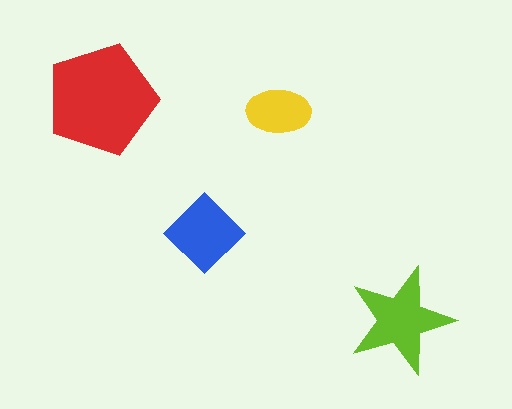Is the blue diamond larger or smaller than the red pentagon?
Smaller.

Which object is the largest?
The red pentagon.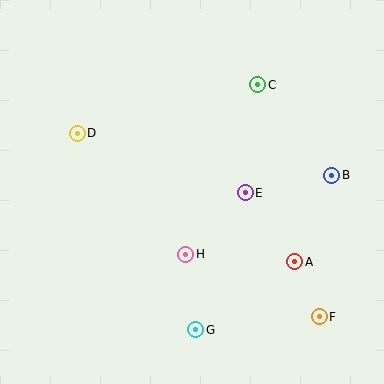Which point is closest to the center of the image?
Point E at (245, 193) is closest to the center.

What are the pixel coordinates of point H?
Point H is at (186, 254).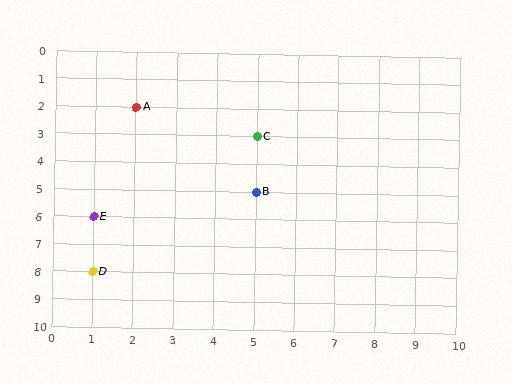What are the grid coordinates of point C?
Point C is at grid coordinates (5, 3).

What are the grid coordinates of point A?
Point A is at grid coordinates (2, 2).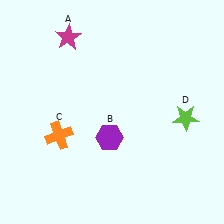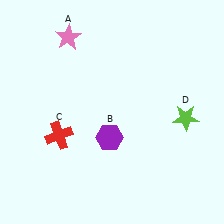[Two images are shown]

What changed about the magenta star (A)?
In Image 1, A is magenta. In Image 2, it changed to pink.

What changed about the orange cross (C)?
In Image 1, C is orange. In Image 2, it changed to red.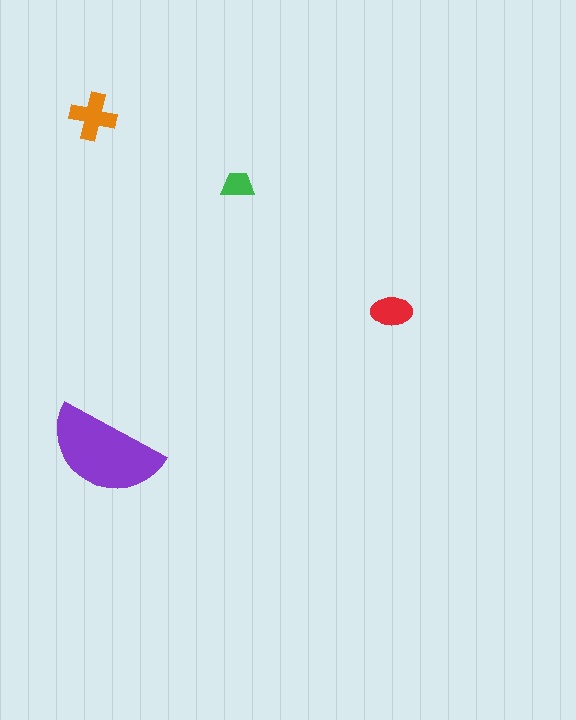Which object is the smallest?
The green trapezoid.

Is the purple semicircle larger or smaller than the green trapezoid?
Larger.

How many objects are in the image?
There are 4 objects in the image.